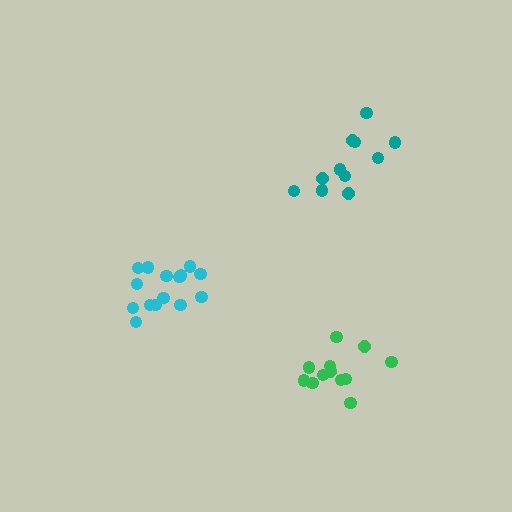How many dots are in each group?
Group 1: 12 dots, Group 2: 15 dots, Group 3: 11 dots (38 total).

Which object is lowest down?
The green cluster is bottommost.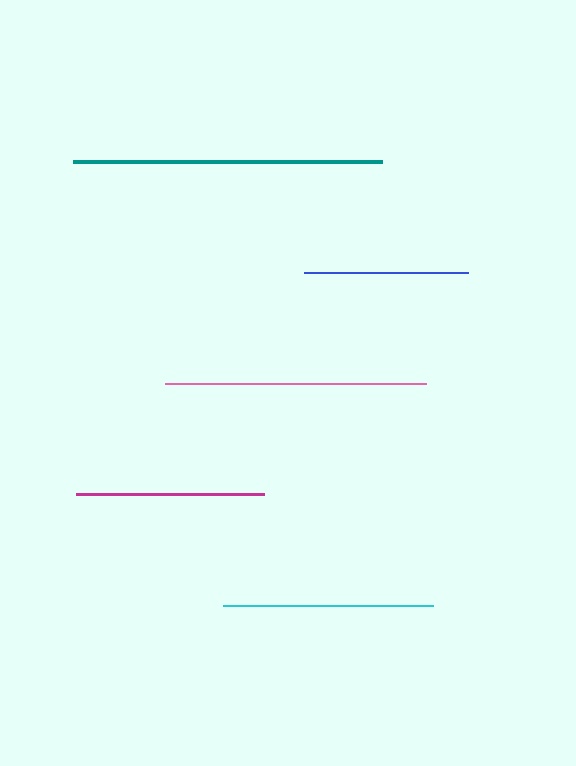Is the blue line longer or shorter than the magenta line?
The magenta line is longer than the blue line.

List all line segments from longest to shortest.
From longest to shortest: teal, pink, cyan, magenta, blue.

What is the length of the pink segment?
The pink segment is approximately 261 pixels long.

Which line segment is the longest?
The teal line is the longest at approximately 310 pixels.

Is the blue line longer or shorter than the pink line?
The pink line is longer than the blue line.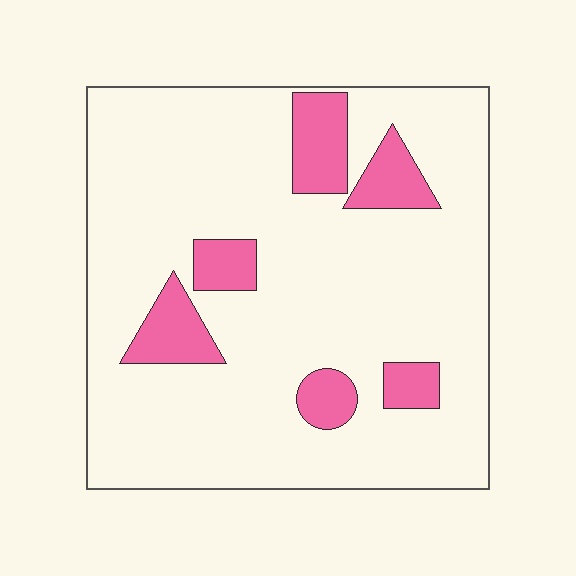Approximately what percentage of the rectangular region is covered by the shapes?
Approximately 15%.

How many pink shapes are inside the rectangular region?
6.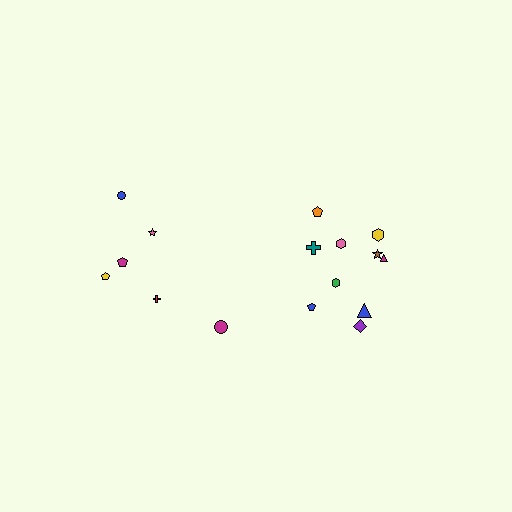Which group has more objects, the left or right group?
The right group.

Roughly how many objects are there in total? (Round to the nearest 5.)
Roughly 15 objects in total.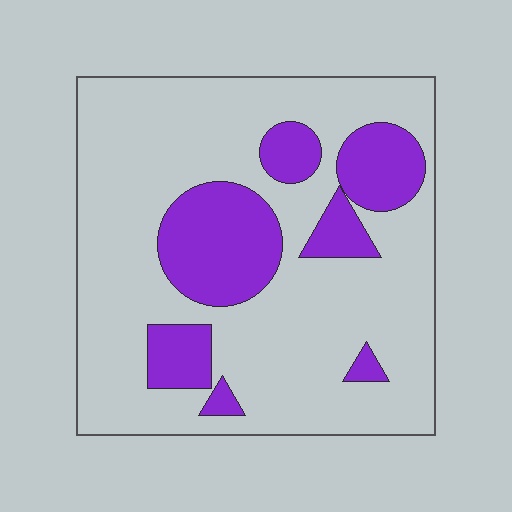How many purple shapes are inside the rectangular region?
7.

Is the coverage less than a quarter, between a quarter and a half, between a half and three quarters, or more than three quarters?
Less than a quarter.